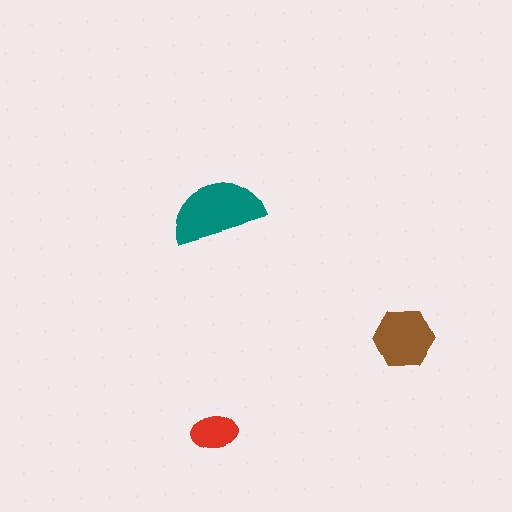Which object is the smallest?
The red ellipse.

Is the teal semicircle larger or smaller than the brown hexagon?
Larger.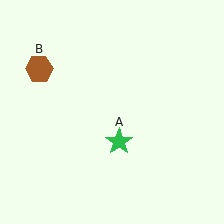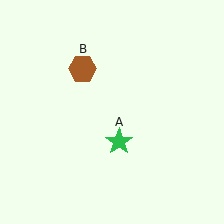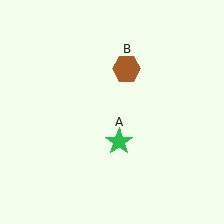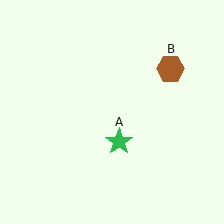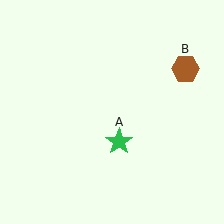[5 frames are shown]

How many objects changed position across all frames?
1 object changed position: brown hexagon (object B).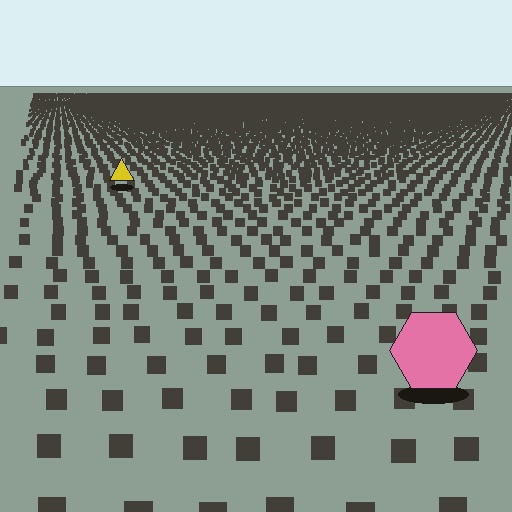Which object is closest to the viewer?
The pink hexagon is closest. The texture marks near it are larger and more spread out.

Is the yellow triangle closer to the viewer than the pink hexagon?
No. The pink hexagon is closer — you can tell from the texture gradient: the ground texture is coarser near it.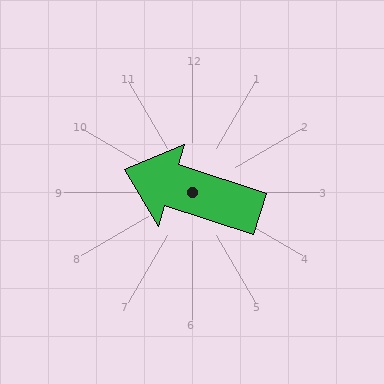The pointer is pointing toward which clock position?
Roughly 10 o'clock.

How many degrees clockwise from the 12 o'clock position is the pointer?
Approximately 288 degrees.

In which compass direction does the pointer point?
West.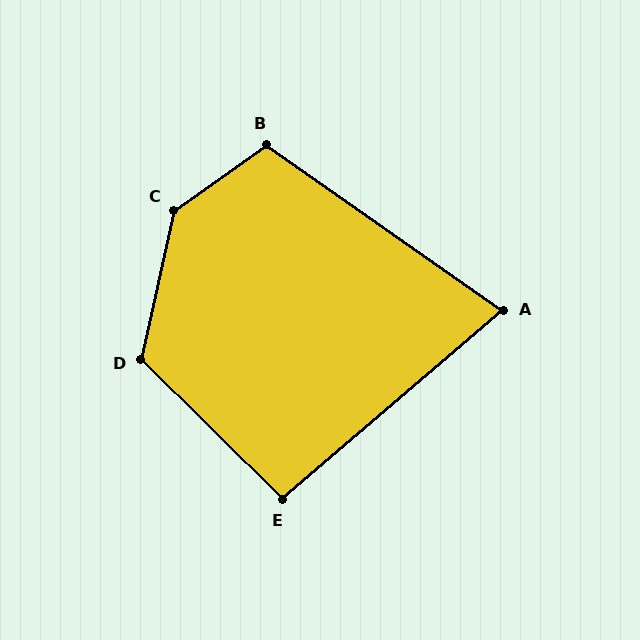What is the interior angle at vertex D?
Approximately 123 degrees (obtuse).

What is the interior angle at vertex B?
Approximately 110 degrees (obtuse).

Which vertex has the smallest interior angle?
A, at approximately 76 degrees.